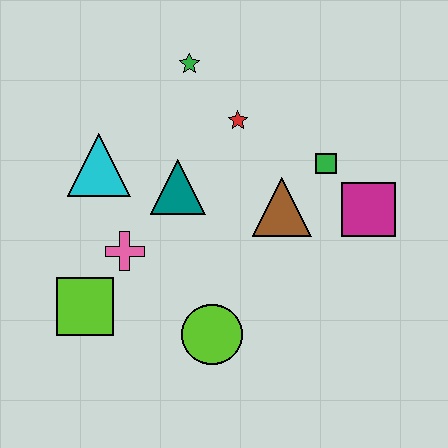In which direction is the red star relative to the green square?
The red star is to the left of the green square.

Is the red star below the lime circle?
No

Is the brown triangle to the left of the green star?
No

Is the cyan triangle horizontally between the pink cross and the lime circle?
No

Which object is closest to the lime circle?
The pink cross is closest to the lime circle.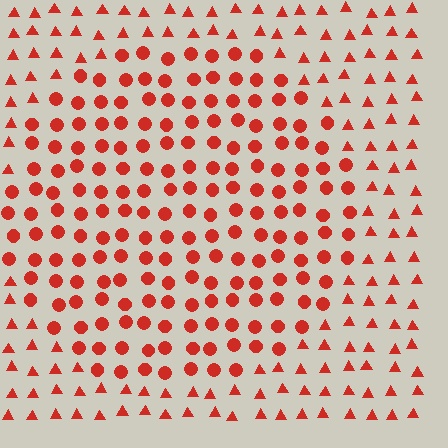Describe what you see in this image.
The image is filled with small red elements arranged in a uniform grid. A circle-shaped region contains circles, while the surrounding area contains triangles. The boundary is defined purely by the change in element shape.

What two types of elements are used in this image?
The image uses circles inside the circle region and triangles outside it.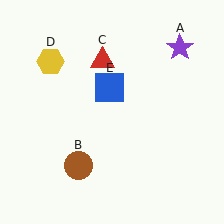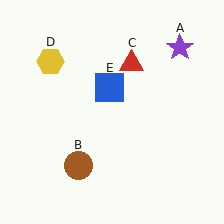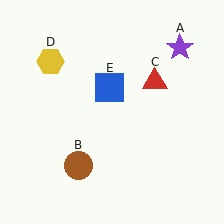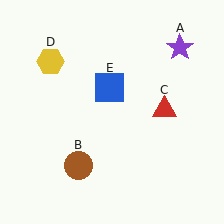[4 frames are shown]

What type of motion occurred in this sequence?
The red triangle (object C) rotated clockwise around the center of the scene.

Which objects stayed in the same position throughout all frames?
Purple star (object A) and brown circle (object B) and yellow hexagon (object D) and blue square (object E) remained stationary.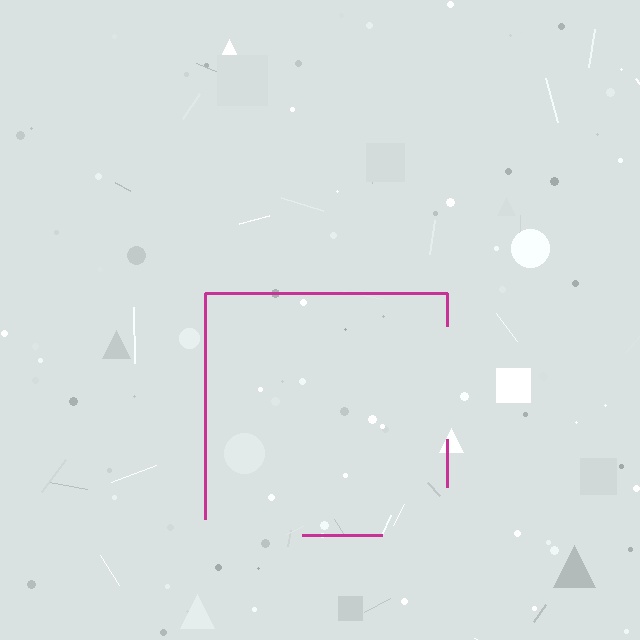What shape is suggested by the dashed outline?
The dashed outline suggests a square.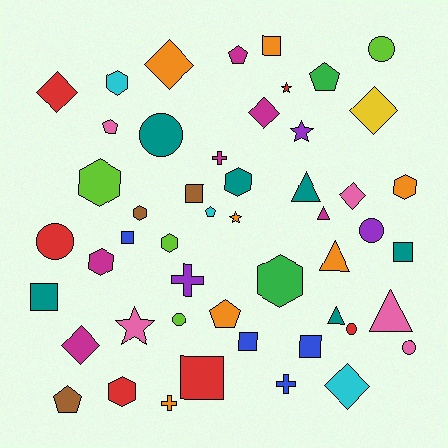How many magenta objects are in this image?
There are 6 magenta objects.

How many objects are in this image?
There are 50 objects.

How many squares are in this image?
There are 8 squares.